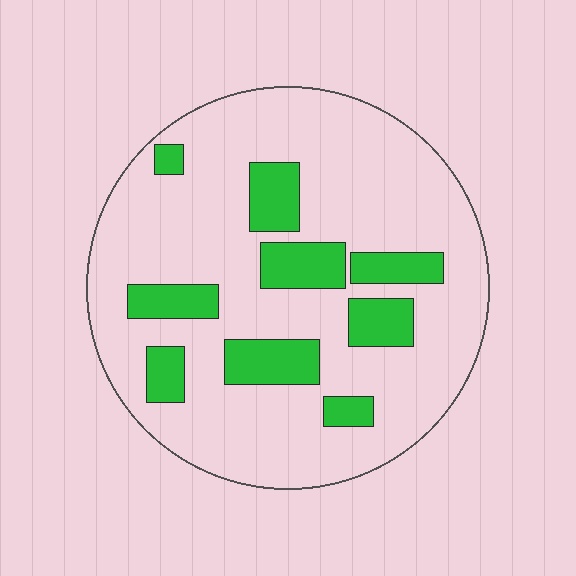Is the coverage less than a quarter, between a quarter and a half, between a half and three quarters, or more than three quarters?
Less than a quarter.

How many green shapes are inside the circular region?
9.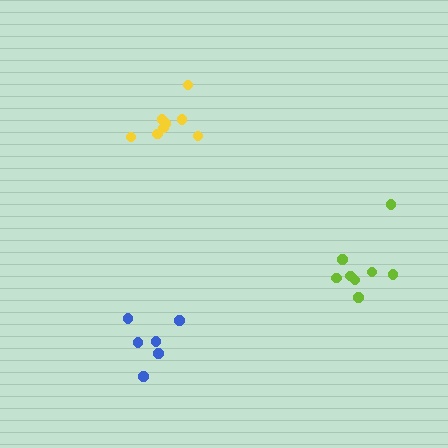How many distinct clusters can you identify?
There are 3 distinct clusters.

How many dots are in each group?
Group 1: 8 dots, Group 2: 9 dots, Group 3: 6 dots (23 total).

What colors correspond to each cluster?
The clusters are colored: lime, yellow, blue.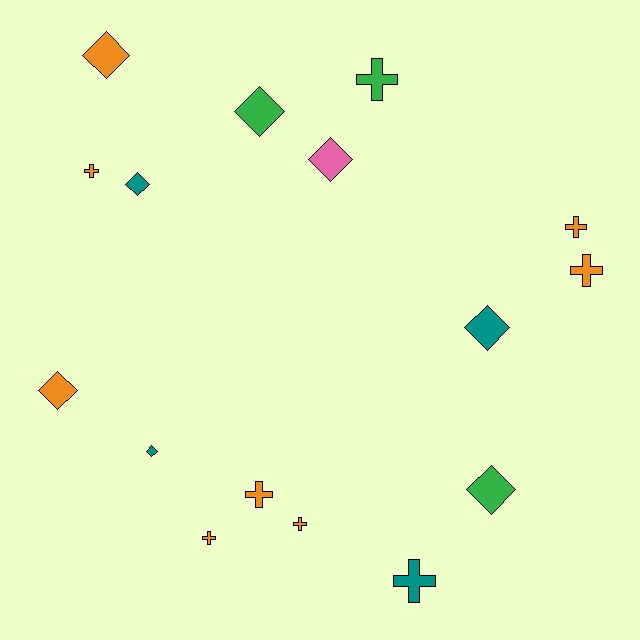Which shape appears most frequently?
Cross, with 8 objects.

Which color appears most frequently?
Orange, with 8 objects.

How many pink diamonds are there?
There is 1 pink diamond.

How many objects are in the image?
There are 16 objects.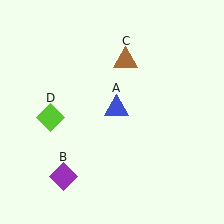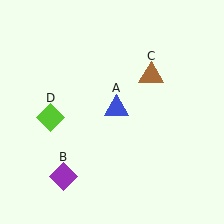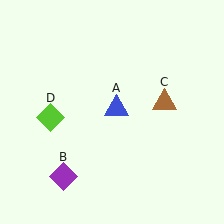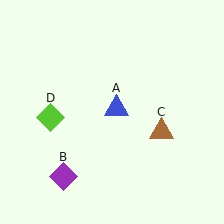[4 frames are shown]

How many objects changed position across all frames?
1 object changed position: brown triangle (object C).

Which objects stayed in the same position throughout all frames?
Blue triangle (object A) and purple diamond (object B) and lime diamond (object D) remained stationary.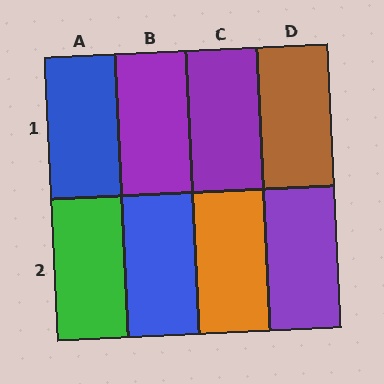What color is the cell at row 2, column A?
Green.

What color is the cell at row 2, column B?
Blue.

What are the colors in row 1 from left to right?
Blue, purple, purple, brown.